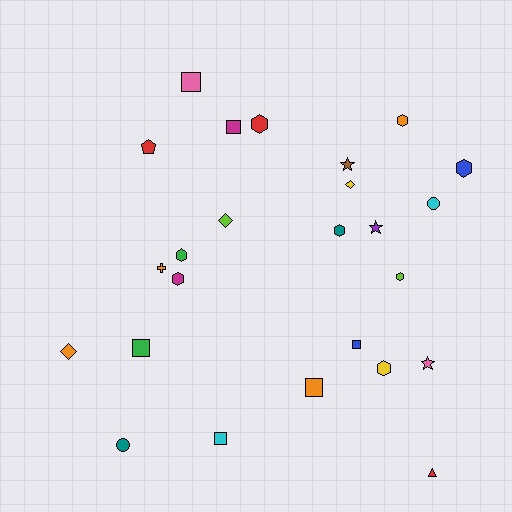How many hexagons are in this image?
There are 8 hexagons.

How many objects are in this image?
There are 25 objects.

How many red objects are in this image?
There are 3 red objects.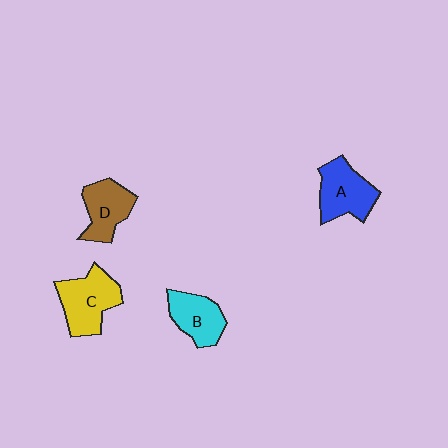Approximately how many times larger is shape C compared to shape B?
Approximately 1.3 times.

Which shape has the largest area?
Shape C (yellow).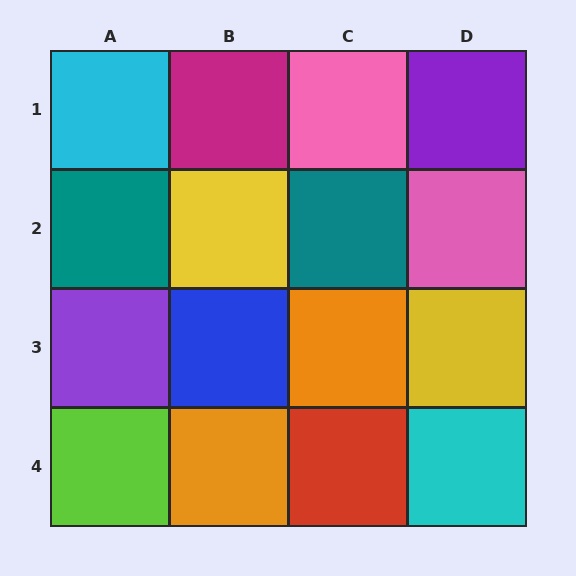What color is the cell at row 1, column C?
Pink.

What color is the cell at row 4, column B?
Orange.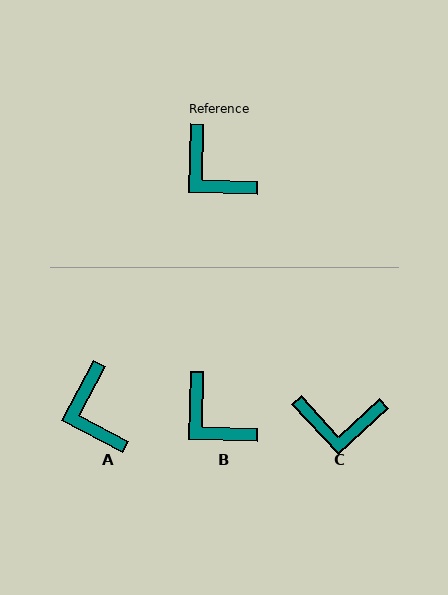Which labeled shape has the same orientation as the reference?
B.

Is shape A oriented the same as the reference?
No, it is off by about 26 degrees.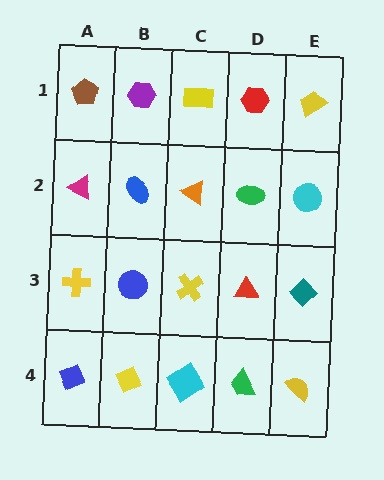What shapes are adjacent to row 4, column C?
A yellow cross (row 3, column C), a yellow diamond (row 4, column B), a green trapezoid (row 4, column D).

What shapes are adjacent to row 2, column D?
A red hexagon (row 1, column D), a red triangle (row 3, column D), an orange triangle (row 2, column C), a cyan circle (row 2, column E).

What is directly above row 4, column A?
A yellow cross.